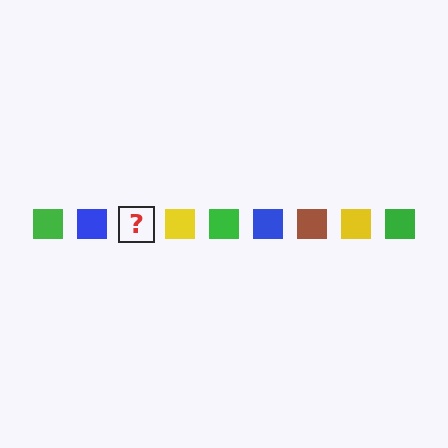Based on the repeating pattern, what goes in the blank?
The blank should be a brown square.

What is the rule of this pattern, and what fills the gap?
The rule is that the pattern cycles through green, blue, brown, yellow squares. The gap should be filled with a brown square.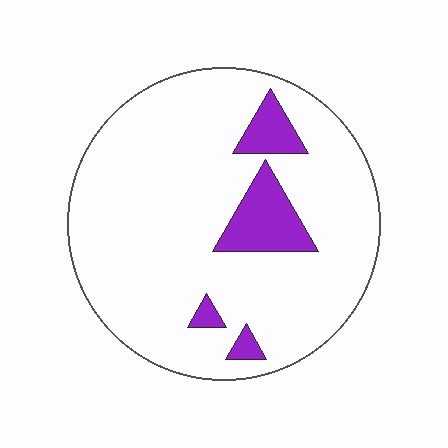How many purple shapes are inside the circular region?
4.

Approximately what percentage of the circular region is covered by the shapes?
Approximately 10%.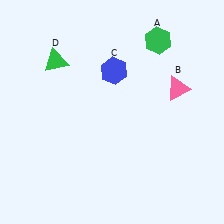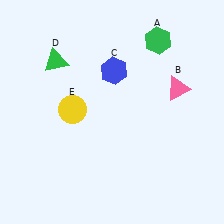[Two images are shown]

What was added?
A yellow circle (E) was added in Image 2.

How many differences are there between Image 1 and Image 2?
There is 1 difference between the two images.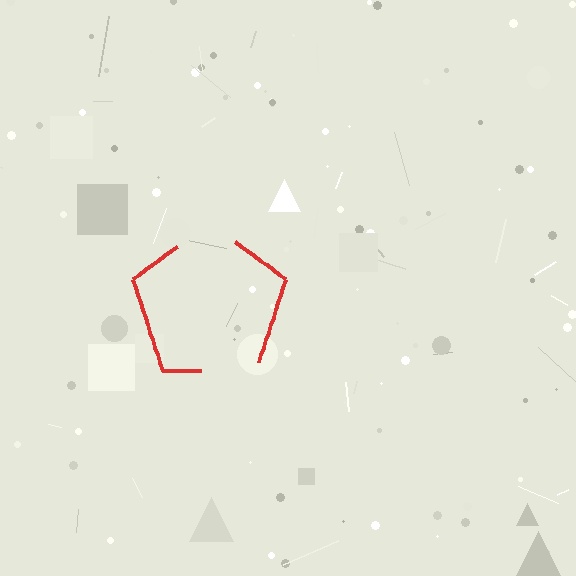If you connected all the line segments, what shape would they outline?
They would outline a pentagon.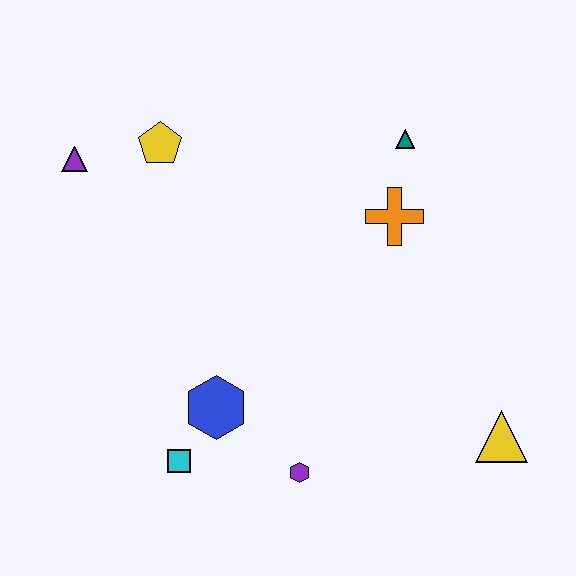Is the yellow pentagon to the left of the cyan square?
Yes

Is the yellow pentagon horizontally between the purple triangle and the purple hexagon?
Yes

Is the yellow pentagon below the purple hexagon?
No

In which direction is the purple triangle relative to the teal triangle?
The purple triangle is to the left of the teal triangle.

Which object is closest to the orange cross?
The teal triangle is closest to the orange cross.